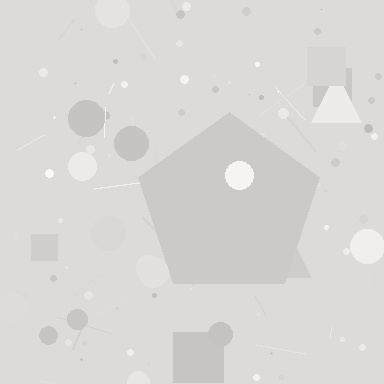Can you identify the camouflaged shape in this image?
The camouflaged shape is a pentagon.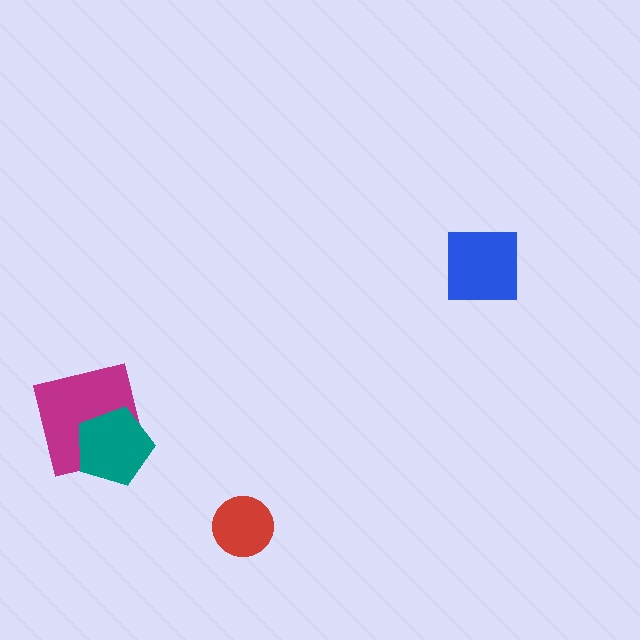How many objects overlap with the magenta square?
1 object overlaps with the magenta square.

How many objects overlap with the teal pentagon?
1 object overlaps with the teal pentagon.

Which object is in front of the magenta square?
The teal pentagon is in front of the magenta square.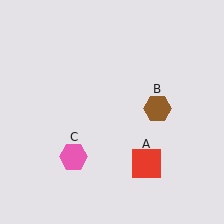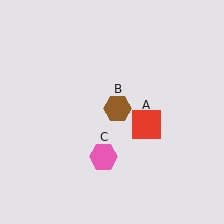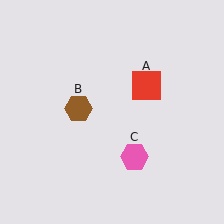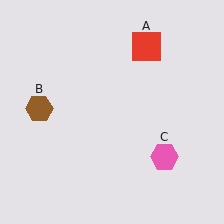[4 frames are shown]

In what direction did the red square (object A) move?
The red square (object A) moved up.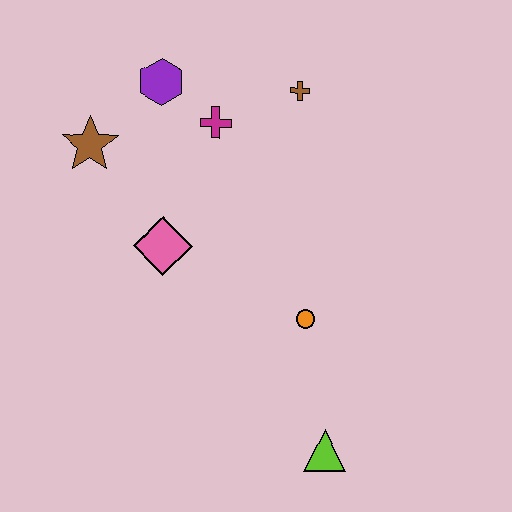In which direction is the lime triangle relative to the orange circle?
The lime triangle is below the orange circle.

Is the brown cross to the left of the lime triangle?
Yes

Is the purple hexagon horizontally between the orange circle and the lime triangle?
No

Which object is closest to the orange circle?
The lime triangle is closest to the orange circle.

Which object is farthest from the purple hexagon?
The lime triangle is farthest from the purple hexagon.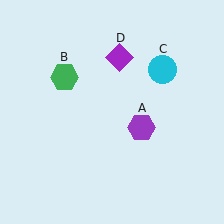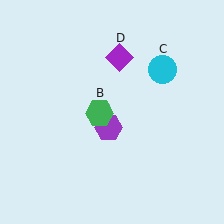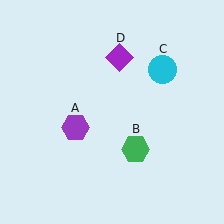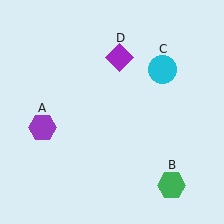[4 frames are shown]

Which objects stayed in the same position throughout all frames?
Cyan circle (object C) and purple diamond (object D) remained stationary.